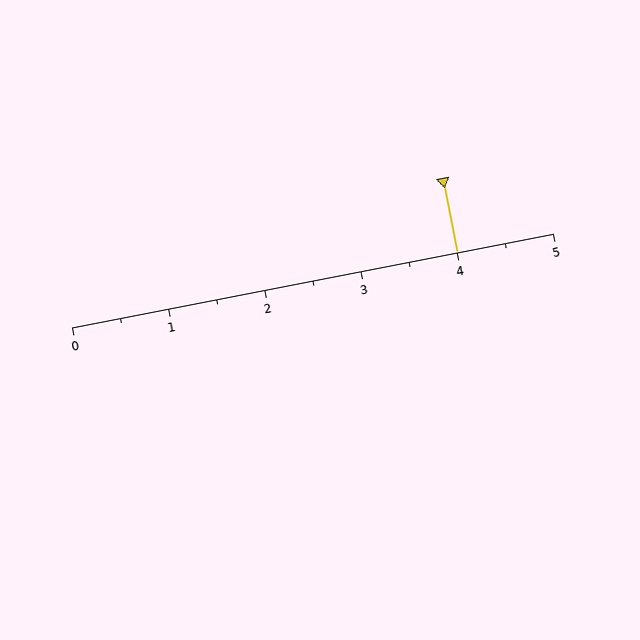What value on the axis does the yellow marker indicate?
The marker indicates approximately 4.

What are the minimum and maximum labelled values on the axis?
The axis runs from 0 to 5.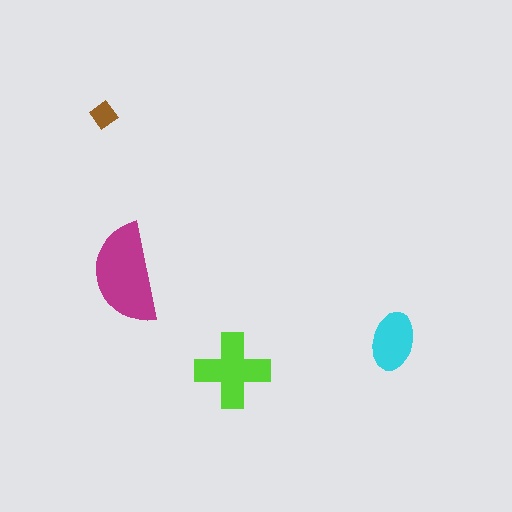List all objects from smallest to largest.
The brown diamond, the cyan ellipse, the lime cross, the magenta semicircle.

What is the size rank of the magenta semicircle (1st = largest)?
1st.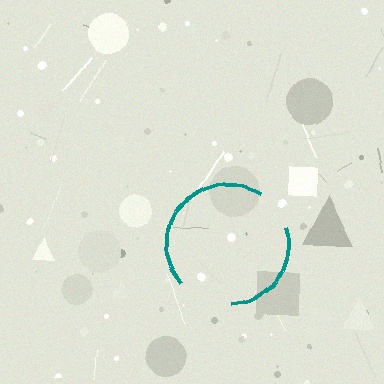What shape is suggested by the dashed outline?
The dashed outline suggests a circle.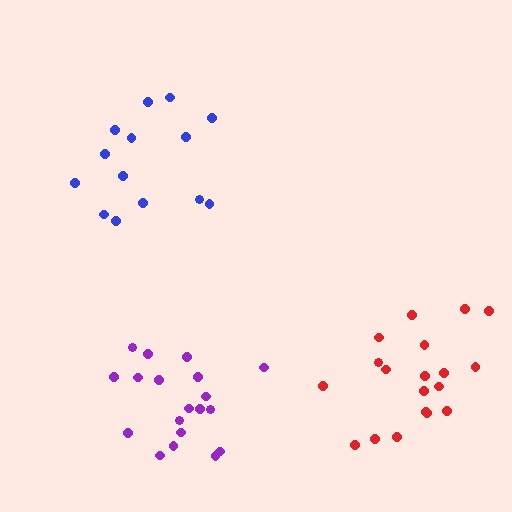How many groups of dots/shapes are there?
There are 3 groups.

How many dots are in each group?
Group 1: 19 dots, Group 2: 19 dots, Group 3: 14 dots (52 total).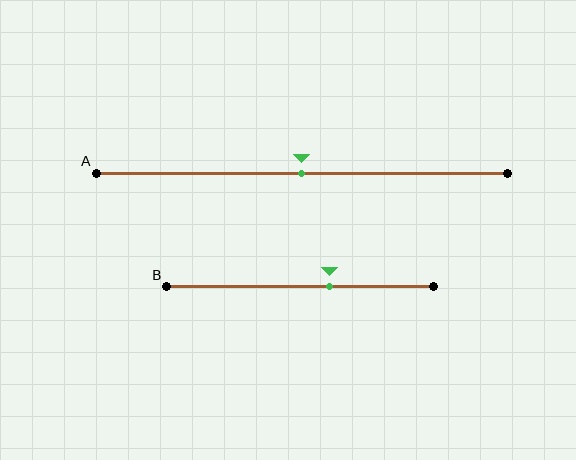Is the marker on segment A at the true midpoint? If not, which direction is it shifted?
Yes, the marker on segment A is at the true midpoint.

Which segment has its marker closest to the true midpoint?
Segment A has its marker closest to the true midpoint.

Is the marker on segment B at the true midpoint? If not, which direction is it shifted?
No, the marker on segment B is shifted to the right by about 11% of the segment length.